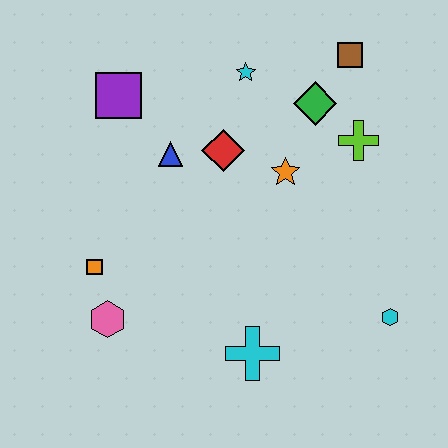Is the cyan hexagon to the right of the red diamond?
Yes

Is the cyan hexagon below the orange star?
Yes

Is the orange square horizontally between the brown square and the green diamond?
No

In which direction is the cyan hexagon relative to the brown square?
The cyan hexagon is below the brown square.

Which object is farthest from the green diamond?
The pink hexagon is farthest from the green diamond.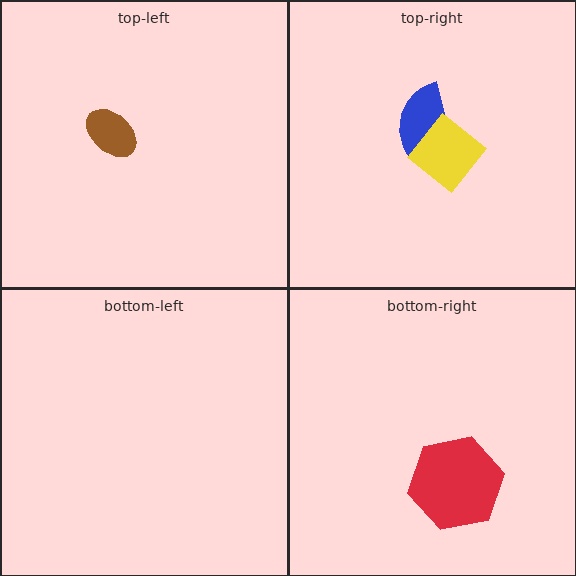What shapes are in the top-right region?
The blue semicircle, the yellow diamond.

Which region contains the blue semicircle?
The top-right region.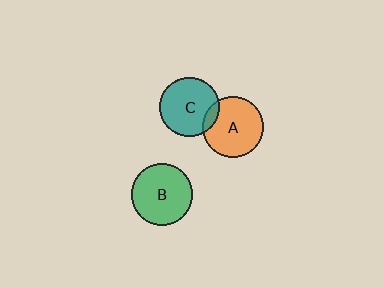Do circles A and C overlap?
Yes.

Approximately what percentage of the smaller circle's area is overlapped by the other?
Approximately 10%.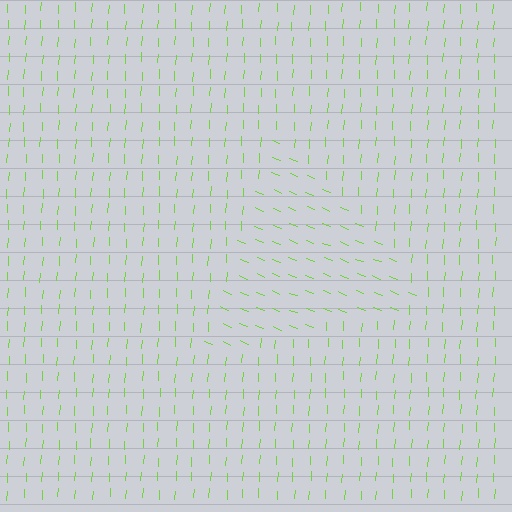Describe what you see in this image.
The image is filled with small lime line segments. A triangle region in the image has lines oriented differently from the surrounding lines, creating a visible texture boundary.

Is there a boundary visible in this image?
Yes, there is a texture boundary formed by a change in line orientation.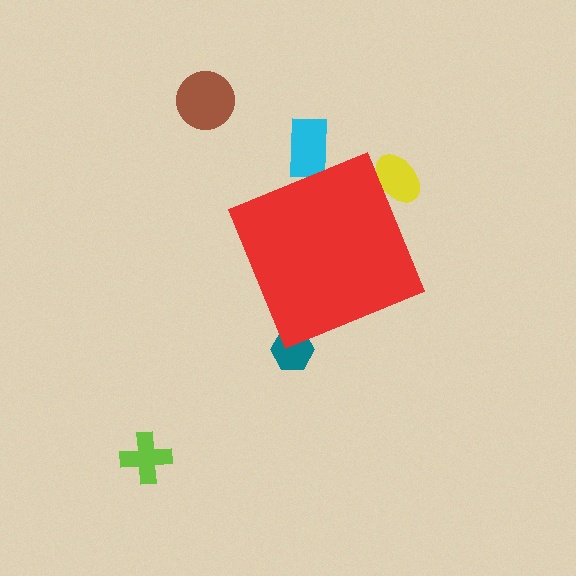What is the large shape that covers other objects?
A red diamond.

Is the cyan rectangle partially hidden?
Yes, the cyan rectangle is partially hidden behind the red diamond.